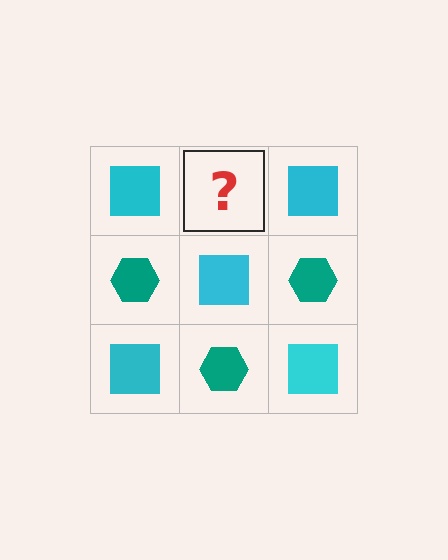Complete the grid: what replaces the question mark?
The question mark should be replaced with a teal hexagon.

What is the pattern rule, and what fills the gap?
The rule is that it alternates cyan square and teal hexagon in a checkerboard pattern. The gap should be filled with a teal hexagon.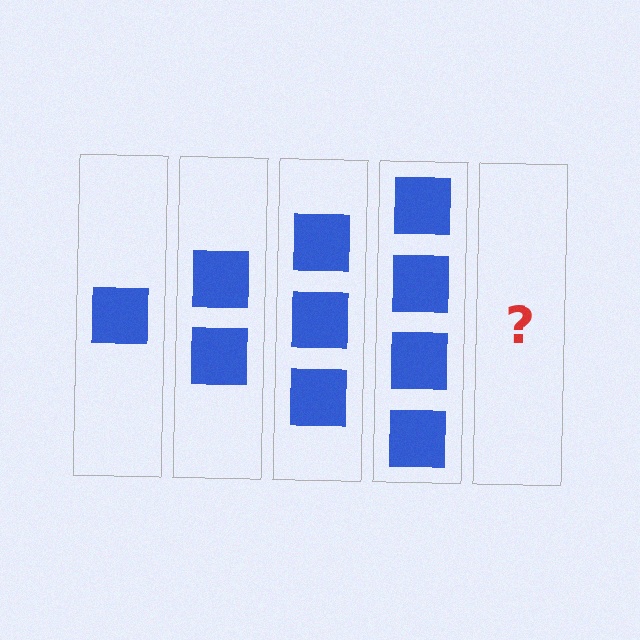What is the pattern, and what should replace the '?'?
The pattern is that each step adds one more square. The '?' should be 5 squares.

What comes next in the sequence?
The next element should be 5 squares.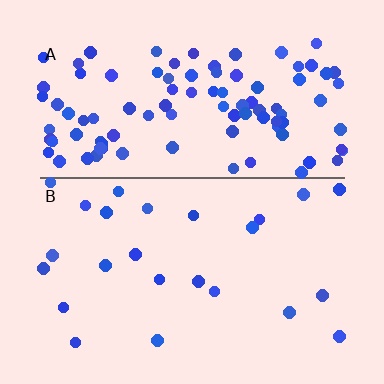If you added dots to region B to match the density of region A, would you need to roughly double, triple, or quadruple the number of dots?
Approximately quadruple.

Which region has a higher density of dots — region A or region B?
A (the top).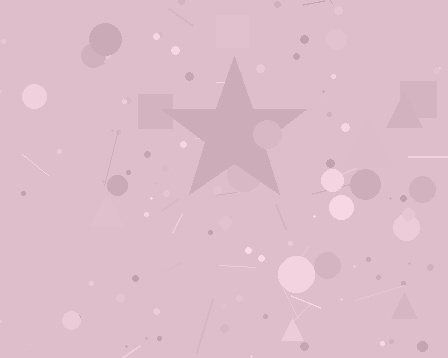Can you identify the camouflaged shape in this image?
The camouflaged shape is a star.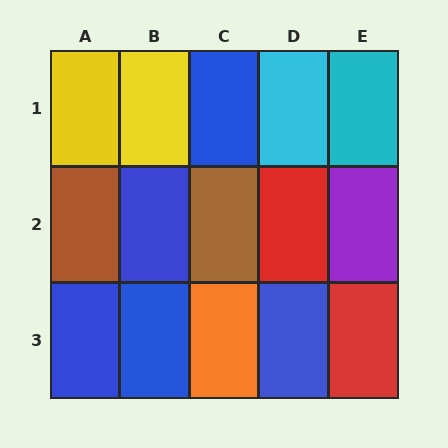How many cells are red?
2 cells are red.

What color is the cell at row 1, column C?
Blue.